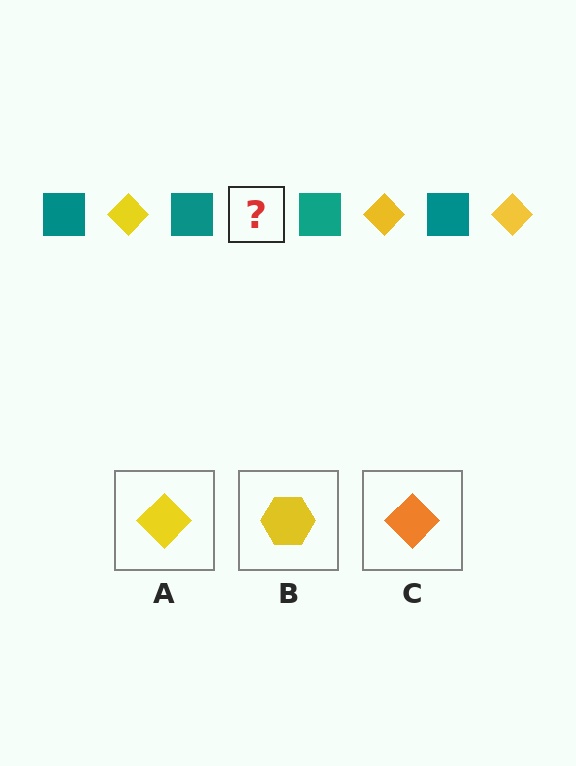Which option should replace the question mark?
Option A.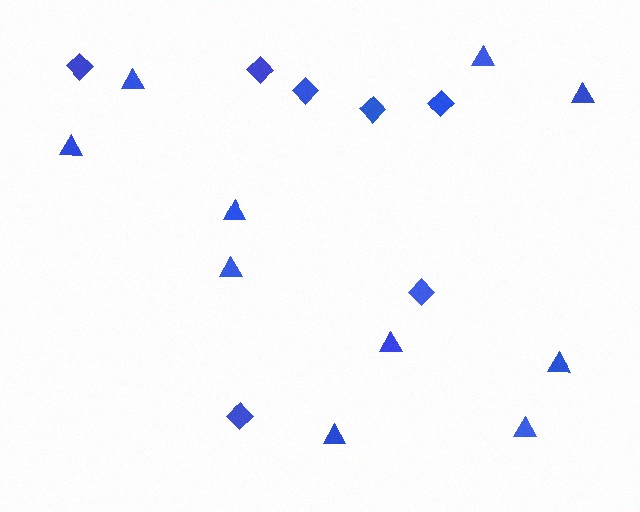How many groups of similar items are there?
There are 2 groups: one group of diamonds (7) and one group of triangles (10).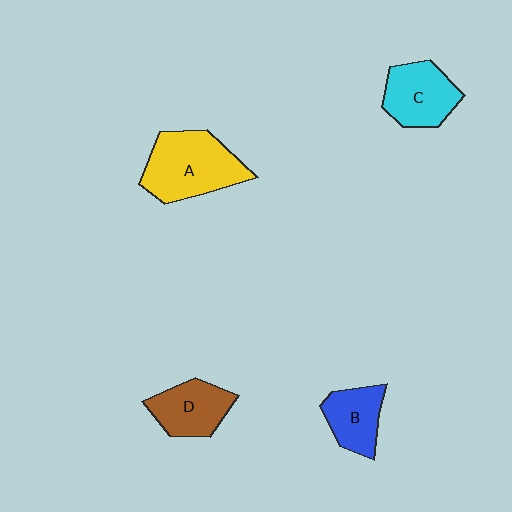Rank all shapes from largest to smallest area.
From largest to smallest: A (yellow), C (cyan), D (brown), B (blue).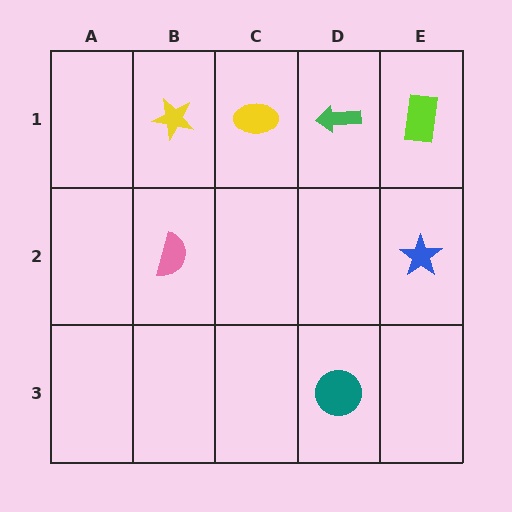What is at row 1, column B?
A yellow star.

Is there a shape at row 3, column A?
No, that cell is empty.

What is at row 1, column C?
A yellow ellipse.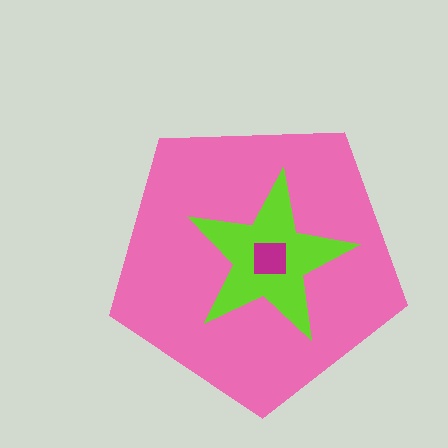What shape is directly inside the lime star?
The magenta square.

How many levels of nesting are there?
3.